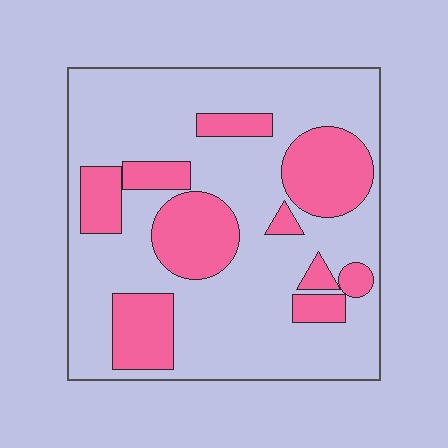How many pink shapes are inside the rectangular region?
10.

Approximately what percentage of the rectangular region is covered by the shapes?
Approximately 30%.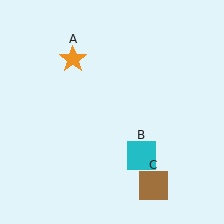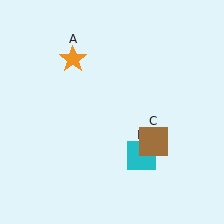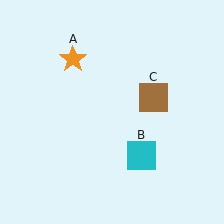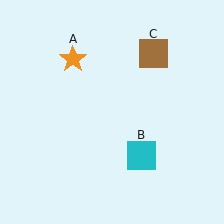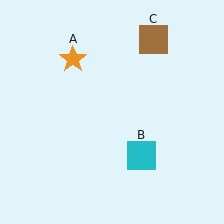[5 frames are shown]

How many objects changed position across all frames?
1 object changed position: brown square (object C).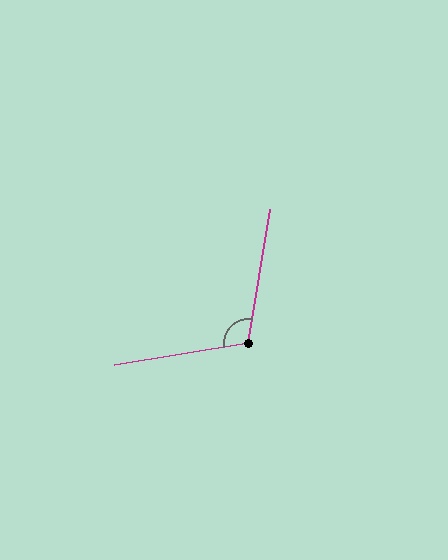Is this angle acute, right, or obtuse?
It is obtuse.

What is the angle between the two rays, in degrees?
Approximately 109 degrees.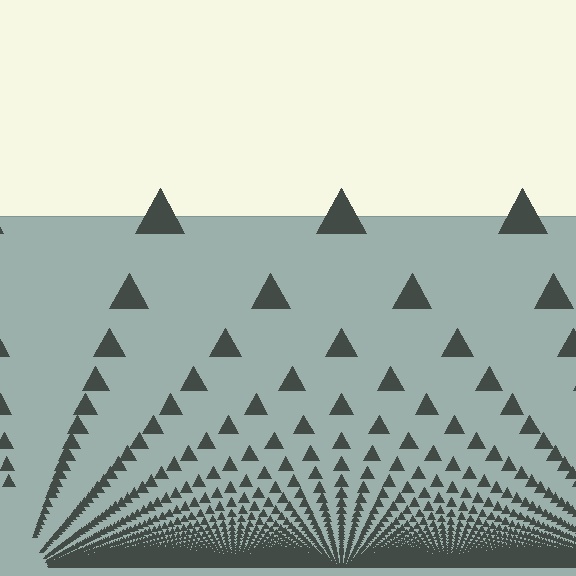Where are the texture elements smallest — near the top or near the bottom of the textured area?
Near the bottom.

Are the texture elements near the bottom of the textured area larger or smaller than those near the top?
Smaller. The gradient is inverted — elements near the bottom are smaller and denser.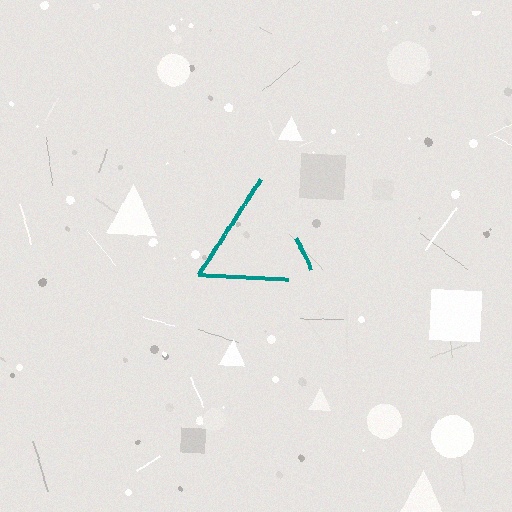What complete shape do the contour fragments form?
The contour fragments form a triangle.